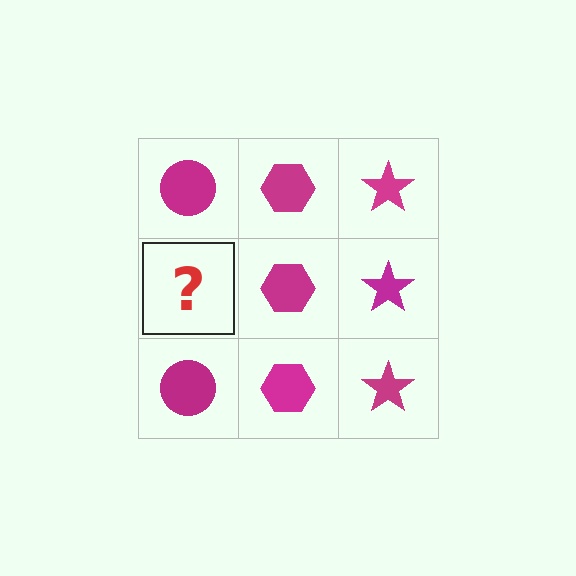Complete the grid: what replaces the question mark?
The question mark should be replaced with a magenta circle.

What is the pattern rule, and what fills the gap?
The rule is that each column has a consistent shape. The gap should be filled with a magenta circle.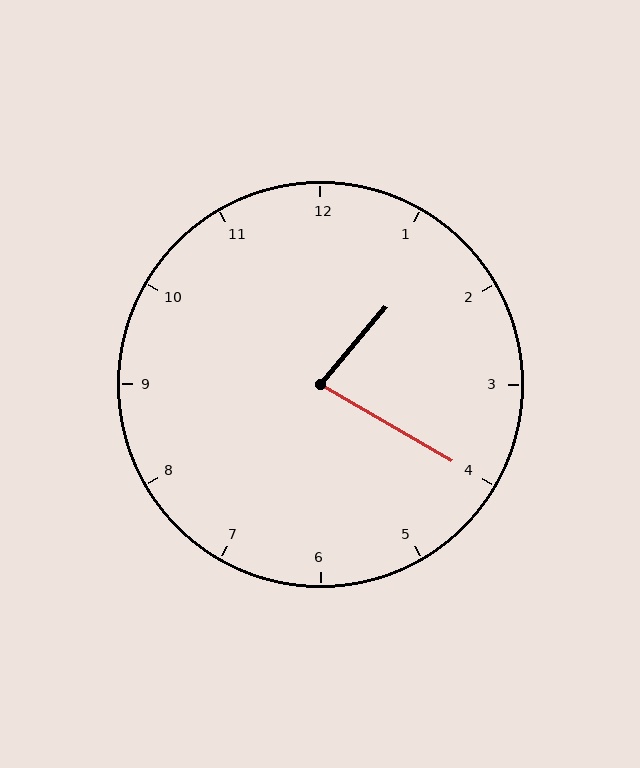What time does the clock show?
1:20.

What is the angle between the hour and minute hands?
Approximately 80 degrees.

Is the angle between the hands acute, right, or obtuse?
It is acute.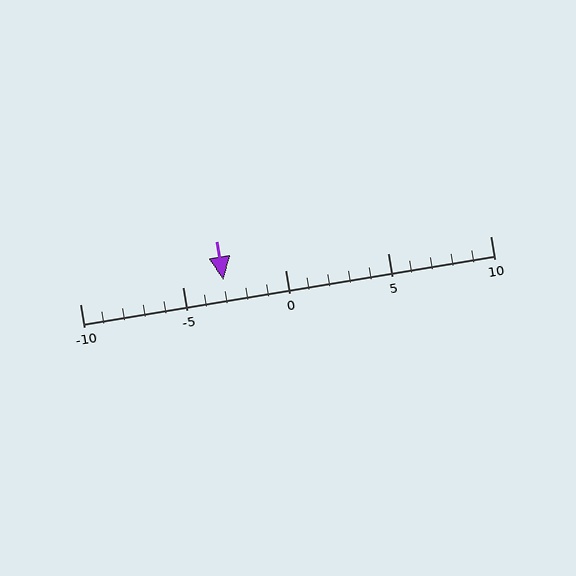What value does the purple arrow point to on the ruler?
The purple arrow points to approximately -3.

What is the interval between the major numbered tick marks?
The major tick marks are spaced 5 units apart.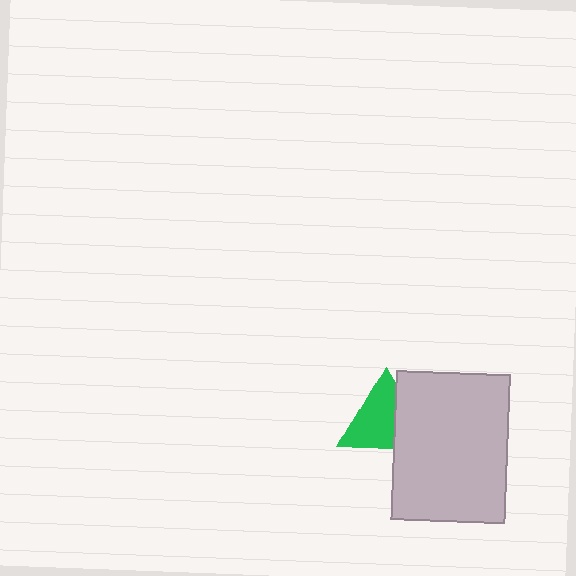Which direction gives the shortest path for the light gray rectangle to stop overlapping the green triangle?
Moving right gives the shortest separation.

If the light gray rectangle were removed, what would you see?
You would see the complete green triangle.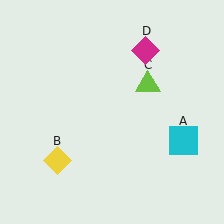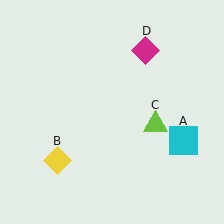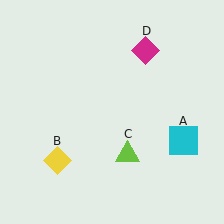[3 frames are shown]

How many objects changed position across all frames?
1 object changed position: lime triangle (object C).